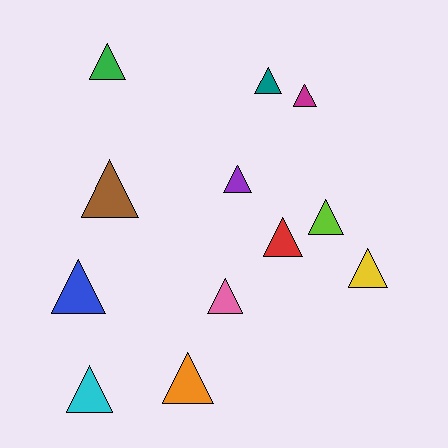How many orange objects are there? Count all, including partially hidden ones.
There is 1 orange object.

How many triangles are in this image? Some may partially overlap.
There are 12 triangles.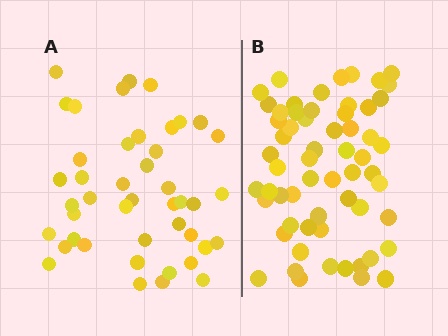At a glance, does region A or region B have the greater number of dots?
Region B (the right region) has more dots.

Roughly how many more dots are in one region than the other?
Region B has approximately 15 more dots than region A.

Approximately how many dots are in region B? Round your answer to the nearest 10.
About 60 dots.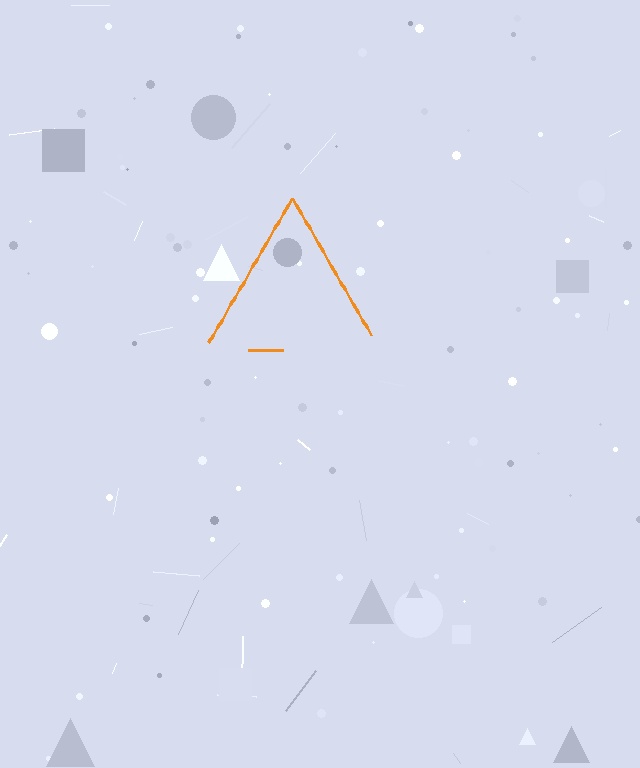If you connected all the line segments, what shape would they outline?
They would outline a triangle.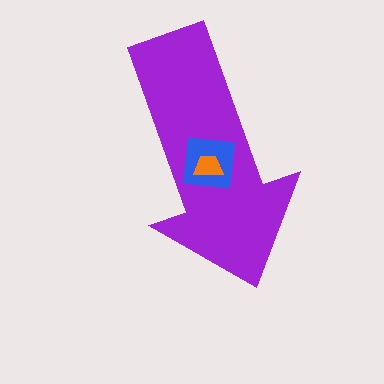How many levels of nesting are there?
3.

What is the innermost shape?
The orange trapezoid.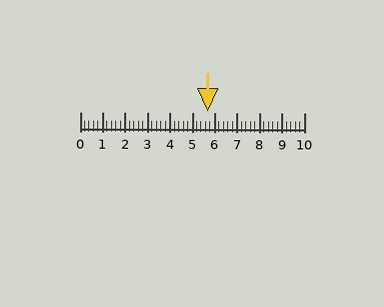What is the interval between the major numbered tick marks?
The major tick marks are spaced 1 units apart.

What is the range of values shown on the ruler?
The ruler shows values from 0 to 10.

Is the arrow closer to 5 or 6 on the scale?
The arrow is closer to 6.